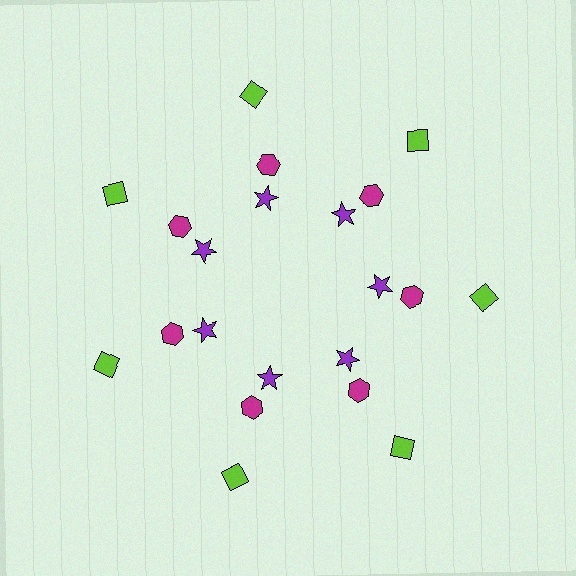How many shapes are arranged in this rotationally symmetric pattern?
There are 21 shapes, arranged in 7 groups of 3.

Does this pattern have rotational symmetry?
Yes, this pattern has 7-fold rotational symmetry. It looks the same after rotating 51 degrees around the center.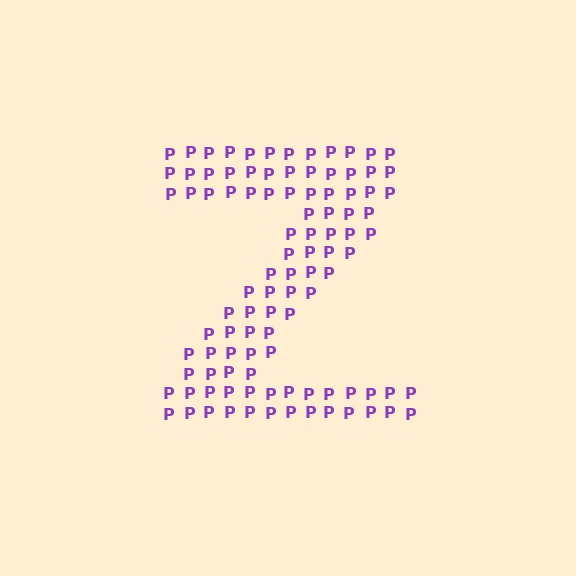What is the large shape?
The large shape is the letter Z.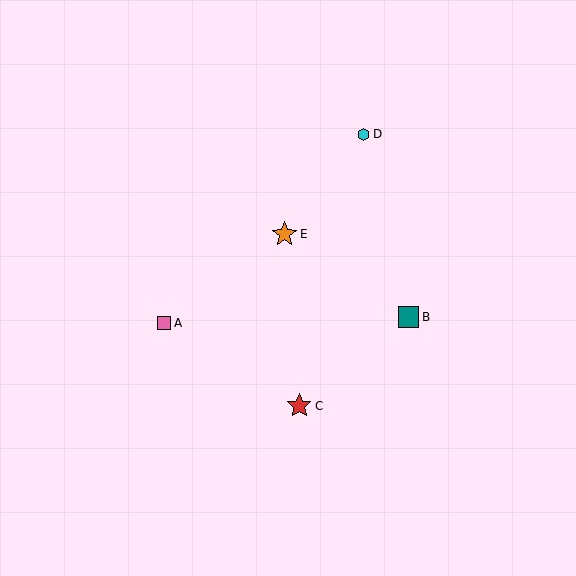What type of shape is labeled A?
Shape A is a pink square.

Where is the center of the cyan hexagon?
The center of the cyan hexagon is at (364, 134).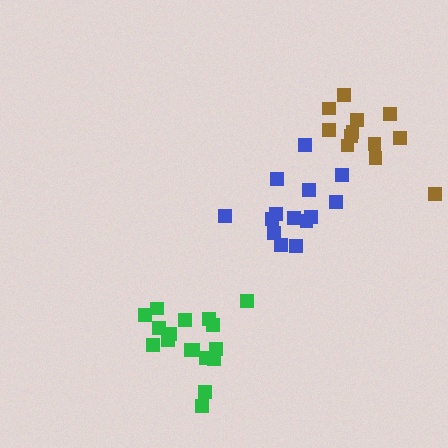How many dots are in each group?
Group 1: 14 dots, Group 2: 17 dots, Group 3: 12 dots (43 total).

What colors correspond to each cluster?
The clusters are colored: blue, green, brown.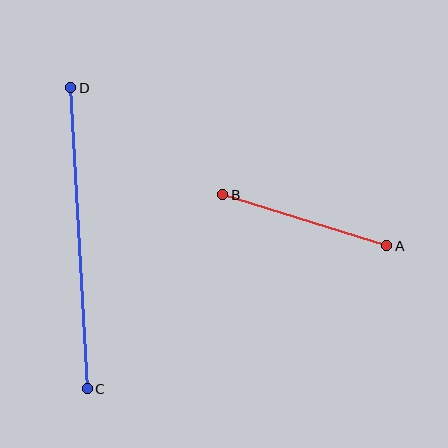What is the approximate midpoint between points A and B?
The midpoint is at approximately (305, 220) pixels.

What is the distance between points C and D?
The distance is approximately 301 pixels.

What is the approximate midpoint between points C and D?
The midpoint is at approximately (79, 238) pixels.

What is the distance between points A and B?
The distance is approximately 172 pixels.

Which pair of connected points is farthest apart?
Points C and D are farthest apart.